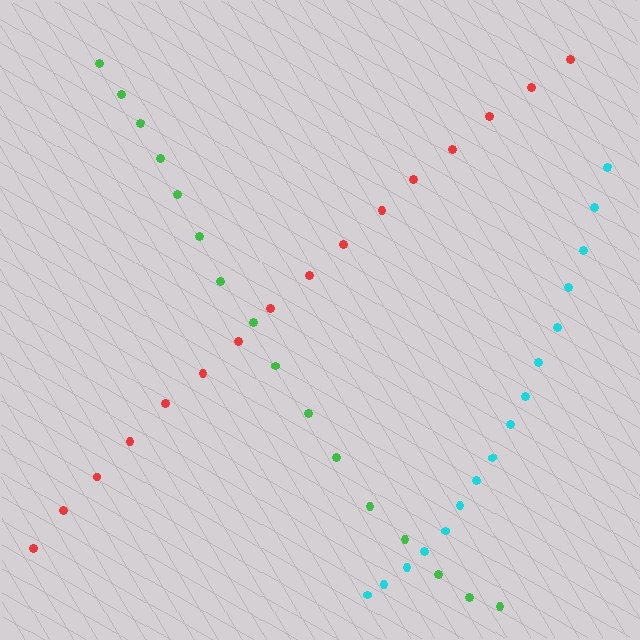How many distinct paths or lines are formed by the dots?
There are 3 distinct paths.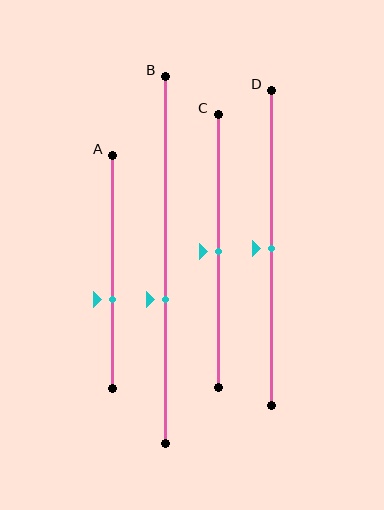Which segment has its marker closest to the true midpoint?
Segment C has its marker closest to the true midpoint.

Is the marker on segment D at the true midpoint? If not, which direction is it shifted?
Yes, the marker on segment D is at the true midpoint.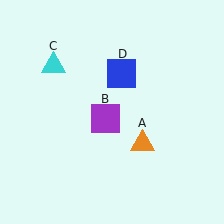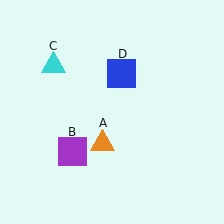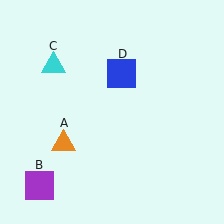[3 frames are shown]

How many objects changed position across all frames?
2 objects changed position: orange triangle (object A), purple square (object B).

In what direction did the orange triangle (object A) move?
The orange triangle (object A) moved left.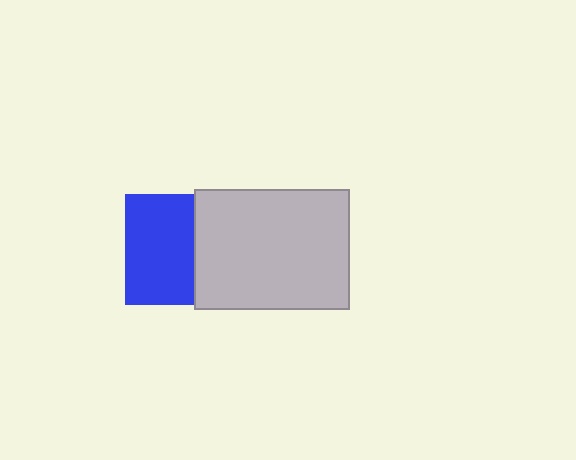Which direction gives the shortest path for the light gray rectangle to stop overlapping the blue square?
Moving right gives the shortest separation.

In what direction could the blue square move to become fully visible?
The blue square could move left. That would shift it out from behind the light gray rectangle entirely.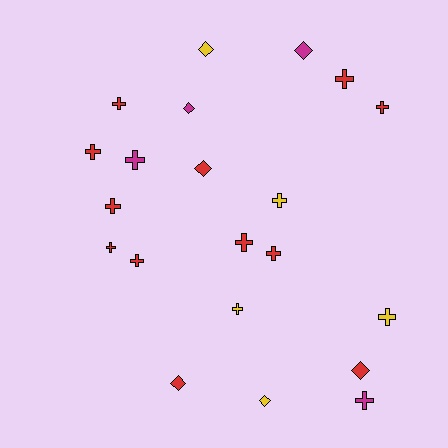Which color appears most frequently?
Red, with 12 objects.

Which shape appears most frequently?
Cross, with 14 objects.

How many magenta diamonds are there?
There are 2 magenta diamonds.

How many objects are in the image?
There are 21 objects.